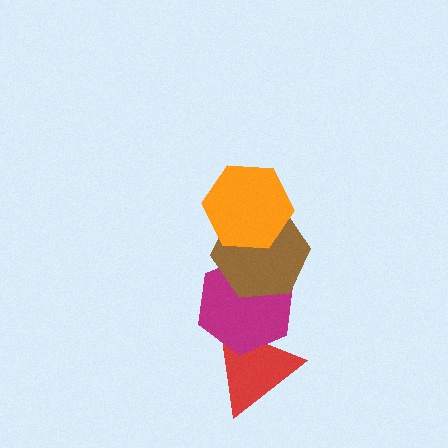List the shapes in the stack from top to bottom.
From top to bottom: the orange hexagon, the brown hexagon, the magenta hexagon, the red triangle.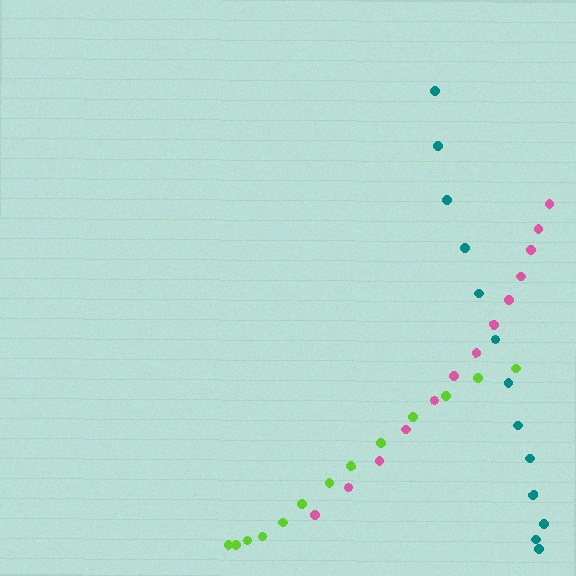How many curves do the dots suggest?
There are 3 distinct paths.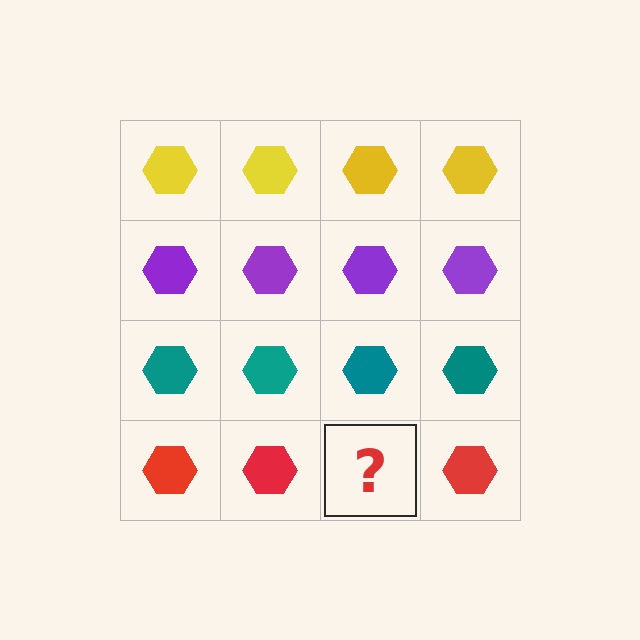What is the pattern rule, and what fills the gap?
The rule is that each row has a consistent color. The gap should be filled with a red hexagon.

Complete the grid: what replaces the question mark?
The question mark should be replaced with a red hexagon.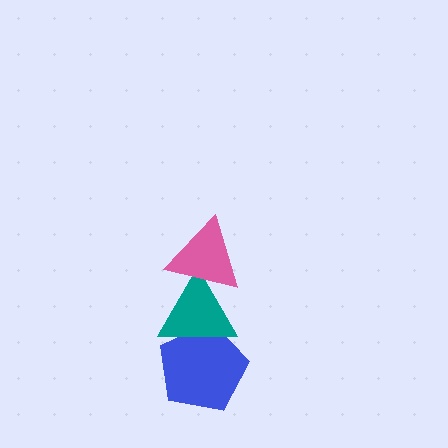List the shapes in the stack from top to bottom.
From top to bottom: the pink triangle, the teal triangle, the blue pentagon.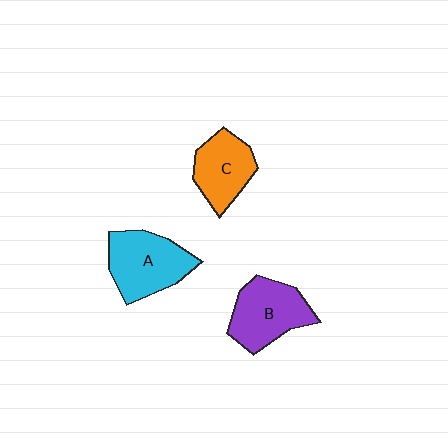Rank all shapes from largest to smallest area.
From largest to smallest: A (cyan), B (purple), C (orange).